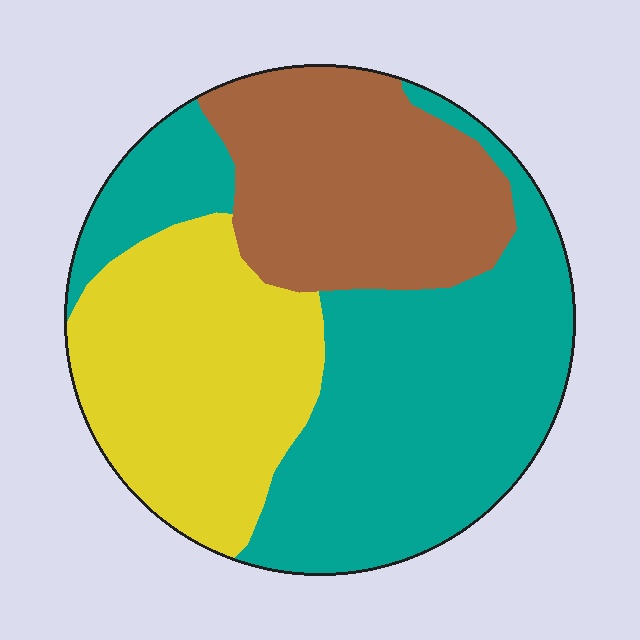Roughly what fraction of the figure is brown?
Brown covers roughly 25% of the figure.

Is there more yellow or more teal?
Teal.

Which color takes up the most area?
Teal, at roughly 45%.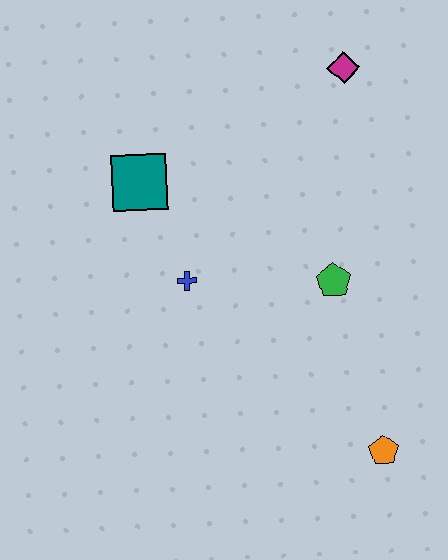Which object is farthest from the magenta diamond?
The orange pentagon is farthest from the magenta diamond.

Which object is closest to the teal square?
The blue cross is closest to the teal square.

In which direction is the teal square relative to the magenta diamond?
The teal square is to the left of the magenta diamond.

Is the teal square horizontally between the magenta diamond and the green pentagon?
No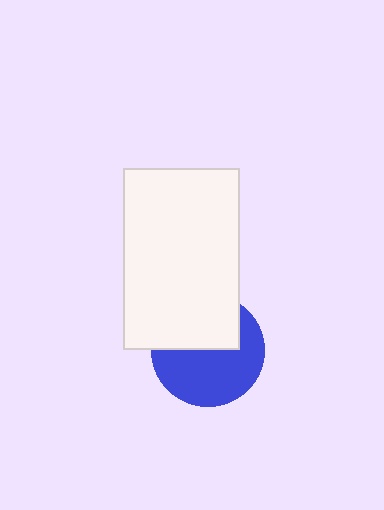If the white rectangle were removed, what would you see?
You would see the complete blue circle.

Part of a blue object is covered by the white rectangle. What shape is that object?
It is a circle.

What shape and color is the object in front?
The object in front is a white rectangle.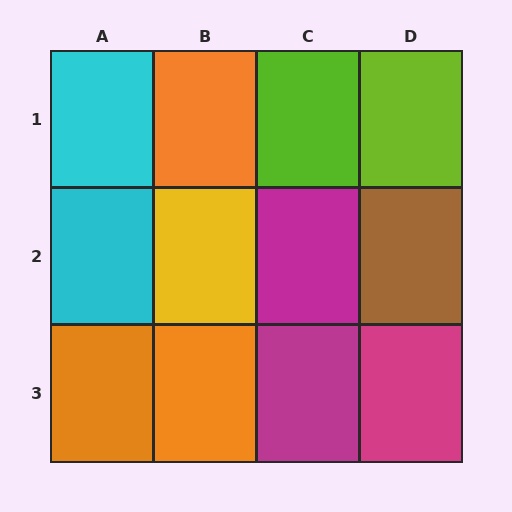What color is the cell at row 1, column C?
Lime.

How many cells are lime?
2 cells are lime.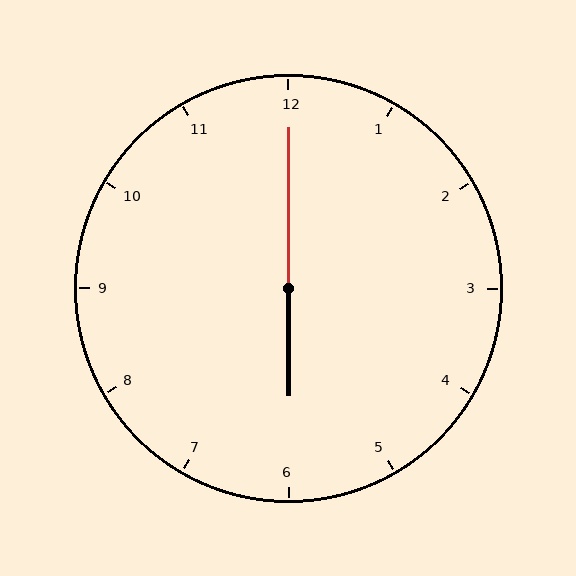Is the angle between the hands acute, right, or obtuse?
It is obtuse.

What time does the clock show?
6:00.